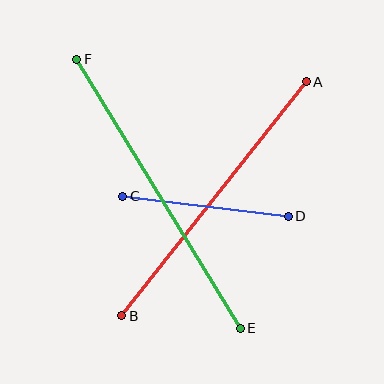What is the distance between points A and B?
The distance is approximately 298 pixels.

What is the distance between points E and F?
The distance is approximately 315 pixels.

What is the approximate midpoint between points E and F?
The midpoint is at approximately (158, 194) pixels.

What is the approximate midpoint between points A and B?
The midpoint is at approximately (214, 199) pixels.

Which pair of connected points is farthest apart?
Points E and F are farthest apart.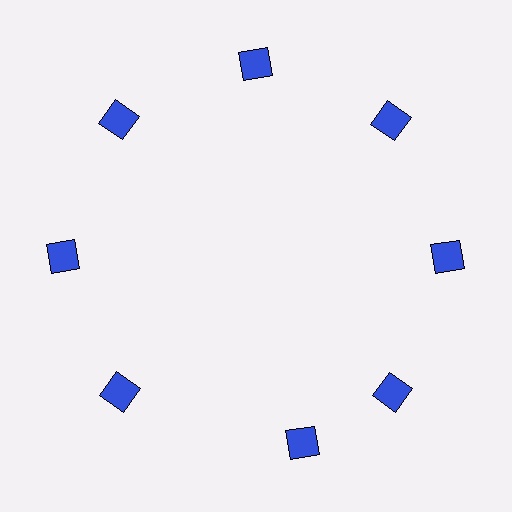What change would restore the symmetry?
The symmetry would be restored by rotating it back into even spacing with its neighbors so that all 8 squares sit at equal angles and equal distance from the center.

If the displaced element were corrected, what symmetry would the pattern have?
It would have 8-fold rotational symmetry — the pattern would map onto itself every 45 degrees.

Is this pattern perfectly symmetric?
No. The 8 blue squares are arranged in a ring, but one element near the 6 o'clock position is rotated out of alignment along the ring, breaking the 8-fold rotational symmetry.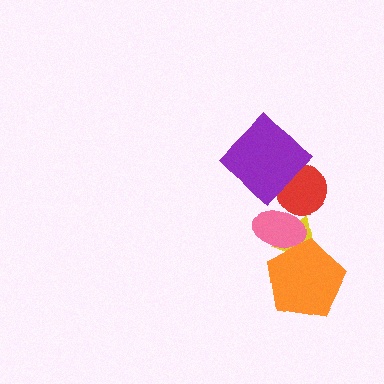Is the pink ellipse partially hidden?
Yes, it is partially covered by another shape.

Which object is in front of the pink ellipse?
The orange pentagon is in front of the pink ellipse.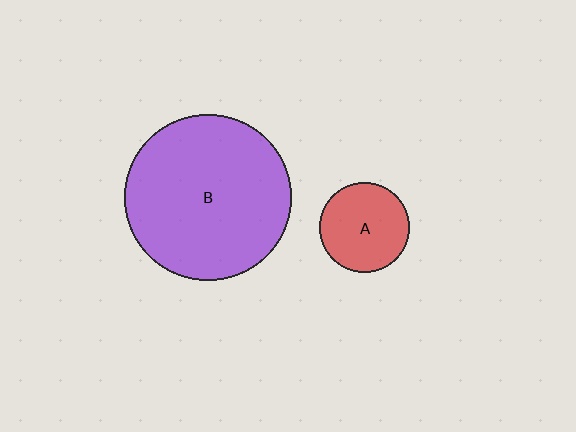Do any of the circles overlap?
No, none of the circles overlap.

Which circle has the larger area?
Circle B (purple).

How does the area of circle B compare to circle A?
Approximately 3.4 times.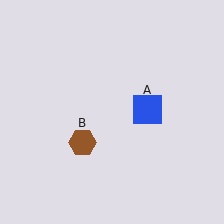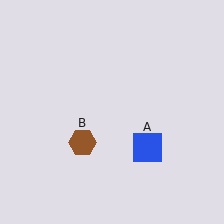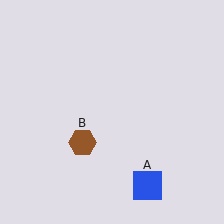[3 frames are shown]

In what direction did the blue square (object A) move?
The blue square (object A) moved down.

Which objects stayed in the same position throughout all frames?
Brown hexagon (object B) remained stationary.